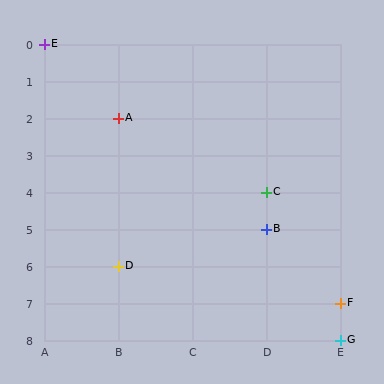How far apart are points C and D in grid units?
Points C and D are 2 columns and 2 rows apart (about 2.8 grid units diagonally).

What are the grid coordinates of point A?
Point A is at grid coordinates (B, 2).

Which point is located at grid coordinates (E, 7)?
Point F is at (E, 7).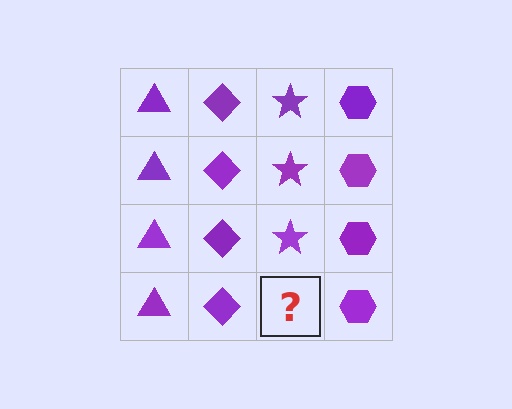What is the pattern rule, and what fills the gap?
The rule is that each column has a consistent shape. The gap should be filled with a purple star.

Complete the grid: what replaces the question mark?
The question mark should be replaced with a purple star.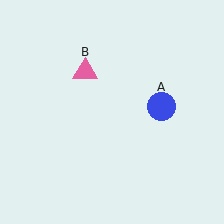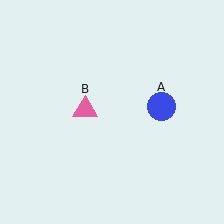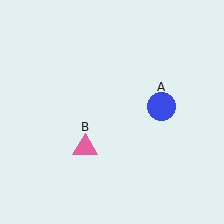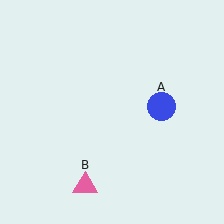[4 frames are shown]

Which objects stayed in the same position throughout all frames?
Blue circle (object A) remained stationary.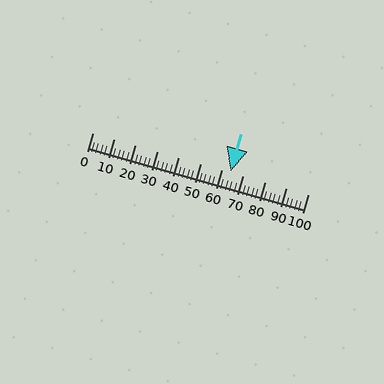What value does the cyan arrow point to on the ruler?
The cyan arrow points to approximately 64.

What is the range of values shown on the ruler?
The ruler shows values from 0 to 100.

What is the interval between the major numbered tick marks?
The major tick marks are spaced 10 units apart.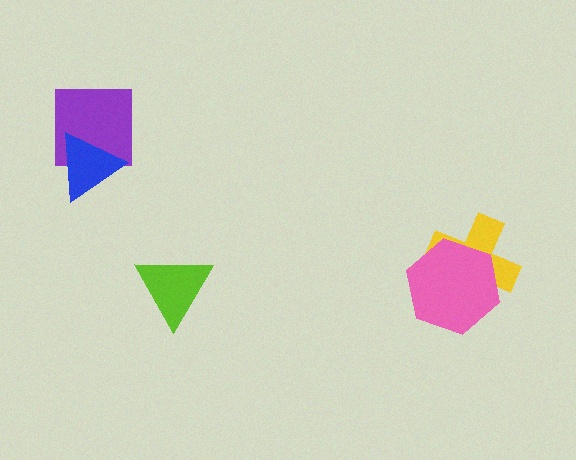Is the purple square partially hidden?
Yes, it is partially covered by another shape.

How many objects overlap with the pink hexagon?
1 object overlaps with the pink hexagon.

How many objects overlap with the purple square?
1 object overlaps with the purple square.